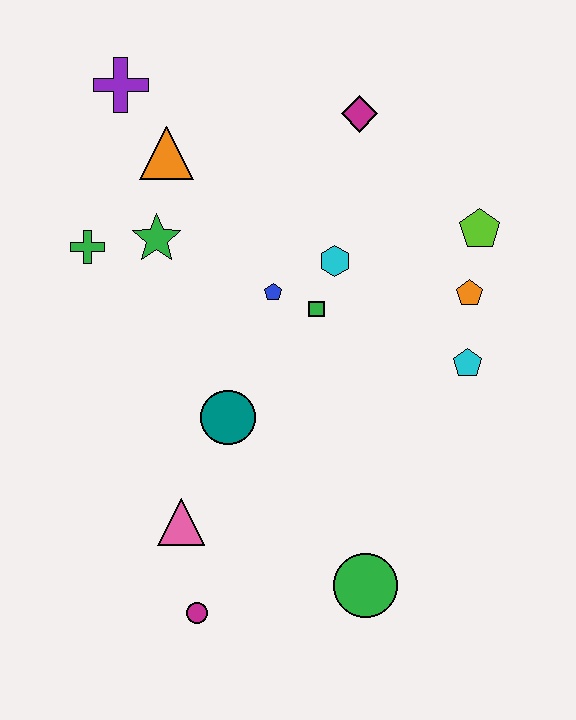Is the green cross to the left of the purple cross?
Yes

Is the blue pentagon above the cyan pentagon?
Yes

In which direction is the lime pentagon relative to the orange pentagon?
The lime pentagon is above the orange pentagon.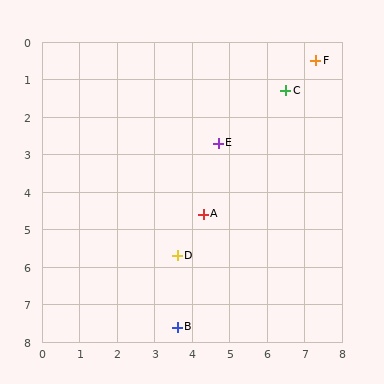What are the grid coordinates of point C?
Point C is at approximately (6.5, 1.3).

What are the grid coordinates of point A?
Point A is at approximately (4.3, 4.6).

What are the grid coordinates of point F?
Point F is at approximately (7.3, 0.5).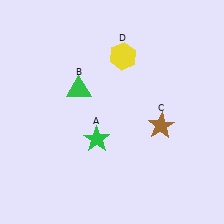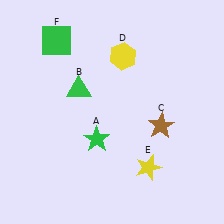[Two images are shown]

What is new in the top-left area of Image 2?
A green square (F) was added in the top-left area of Image 2.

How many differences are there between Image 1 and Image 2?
There are 2 differences between the two images.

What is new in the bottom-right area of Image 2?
A yellow star (E) was added in the bottom-right area of Image 2.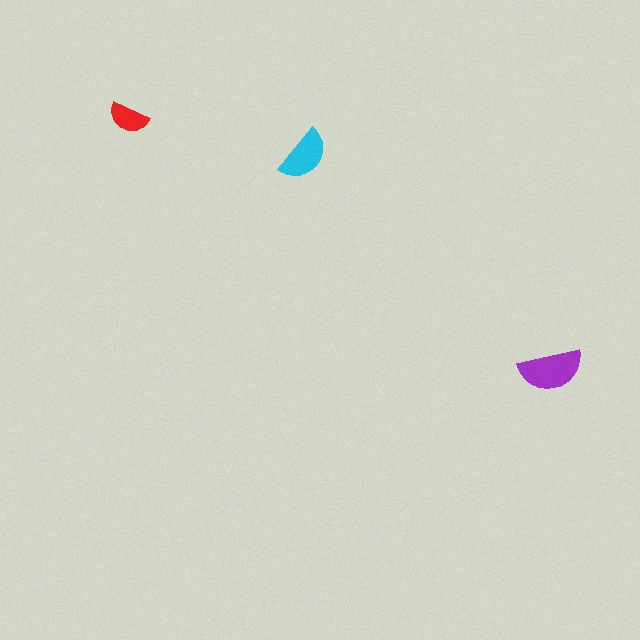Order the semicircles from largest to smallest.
the purple one, the cyan one, the red one.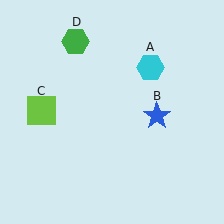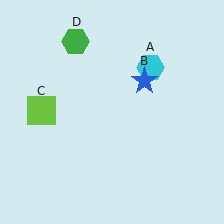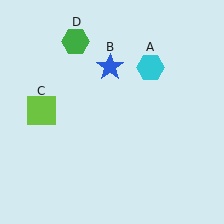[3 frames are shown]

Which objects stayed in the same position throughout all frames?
Cyan hexagon (object A) and lime square (object C) and green hexagon (object D) remained stationary.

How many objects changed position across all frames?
1 object changed position: blue star (object B).